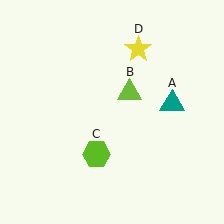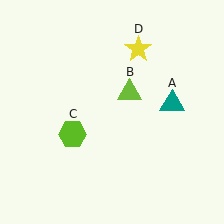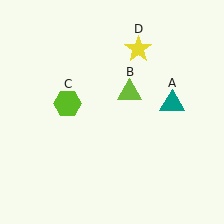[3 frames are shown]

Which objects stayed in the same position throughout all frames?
Teal triangle (object A) and lime triangle (object B) and yellow star (object D) remained stationary.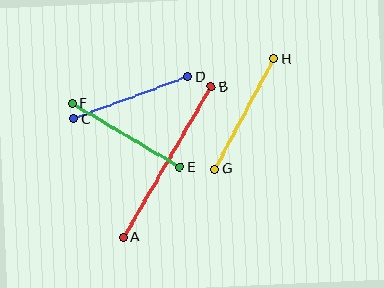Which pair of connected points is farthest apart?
Points A and B are farthest apart.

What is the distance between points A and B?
The distance is approximately 174 pixels.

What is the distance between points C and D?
The distance is approximately 122 pixels.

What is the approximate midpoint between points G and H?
The midpoint is at approximately (244, 114) pixels.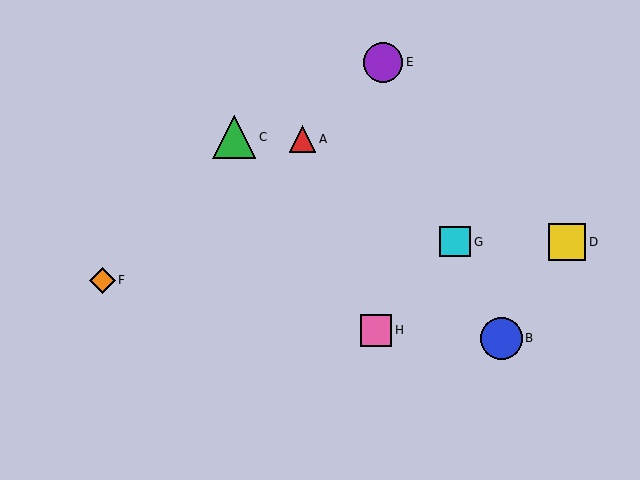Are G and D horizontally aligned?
Yes, both are at y≈242.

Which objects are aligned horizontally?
Objects D, G are aligned horizontally.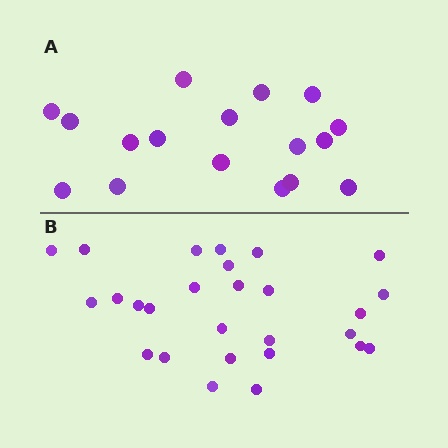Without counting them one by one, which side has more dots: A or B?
Region B (the bottom region) has more dots.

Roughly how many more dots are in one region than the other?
Region B has roughly 10 or so more dots than region A.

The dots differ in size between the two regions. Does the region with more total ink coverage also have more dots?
No. Region A has more total ink coverage because its dots are larger, but region B actually contains more individual dots. Total area can be misleading — the number of items is what matters here.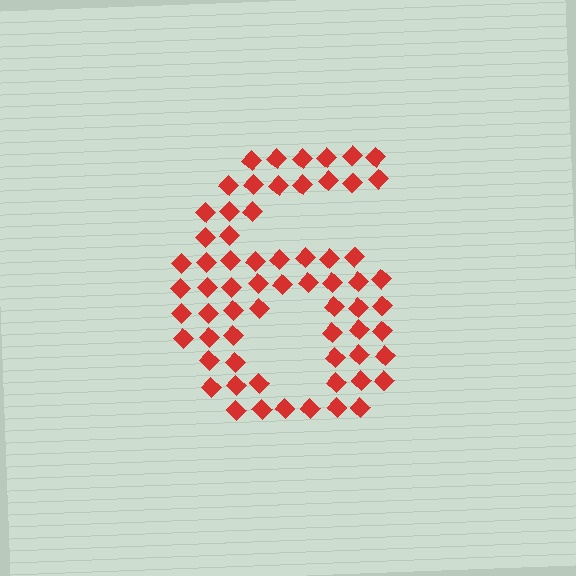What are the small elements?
The small elements are diamonds.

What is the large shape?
The large shape is the digit 6.